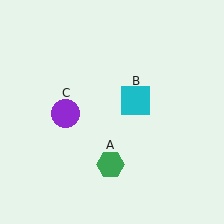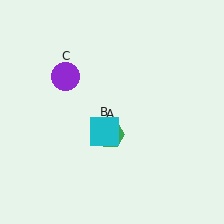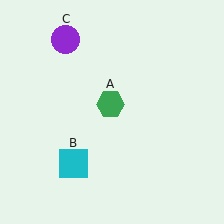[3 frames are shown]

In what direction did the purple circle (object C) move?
The purple circle (object C) moved up.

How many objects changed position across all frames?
3 objects changed position: green hexagon (object A), cyan square (object B), purple circle (object C).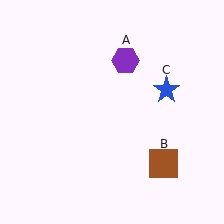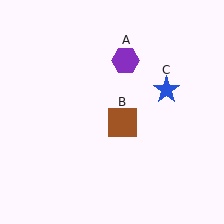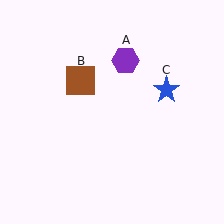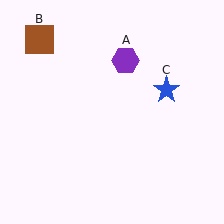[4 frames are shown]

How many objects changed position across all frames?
1 object changed position: brown square (object B).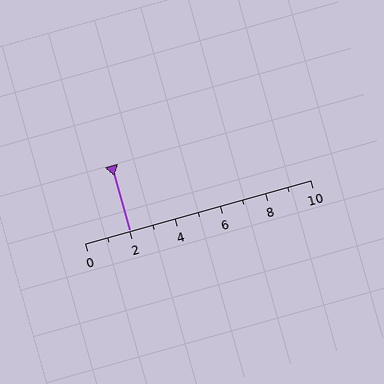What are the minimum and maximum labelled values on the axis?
The axis runs from 0 to 10.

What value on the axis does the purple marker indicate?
The marker indicates approximately 2.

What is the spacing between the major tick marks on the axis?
The major ticks are spaced 2 apart.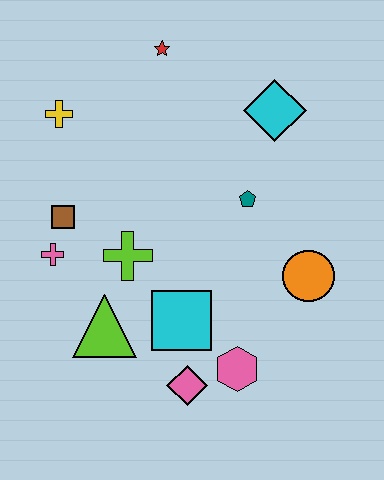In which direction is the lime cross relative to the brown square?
The lime cross is to the right of the brown square.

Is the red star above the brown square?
Yes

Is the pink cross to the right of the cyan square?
No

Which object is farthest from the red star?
The pink diamond is farthest from the red star.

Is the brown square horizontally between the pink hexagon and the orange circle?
No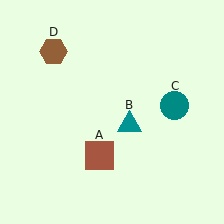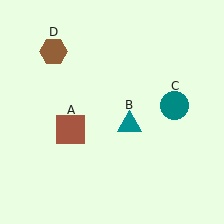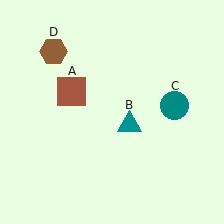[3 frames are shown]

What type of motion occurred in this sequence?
The brown square (object A) rotated clockwise around the center of the scene.